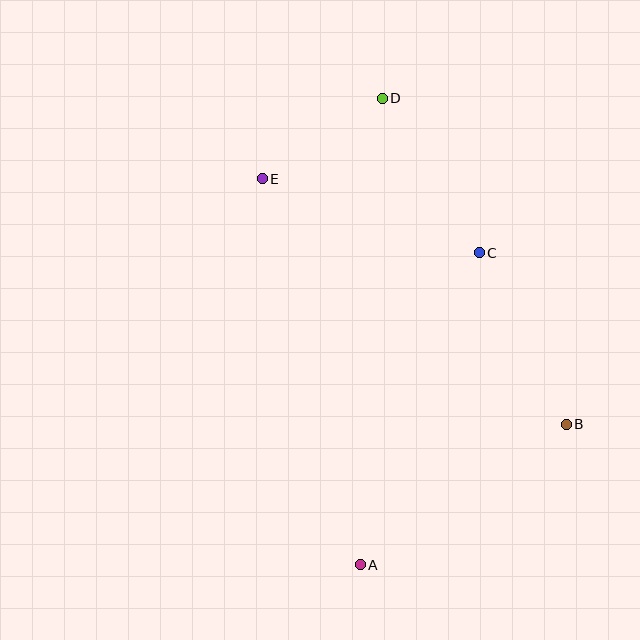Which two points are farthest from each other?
Points A and D are farthest from each other.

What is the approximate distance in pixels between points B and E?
The distance between B and E is approximately 391 pixels.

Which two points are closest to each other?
Points D and E are closest to each other.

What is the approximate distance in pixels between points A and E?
The distance between A and E is approximately 398 pixels.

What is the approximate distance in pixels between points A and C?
The distance between A and C is approximately 334 pixels.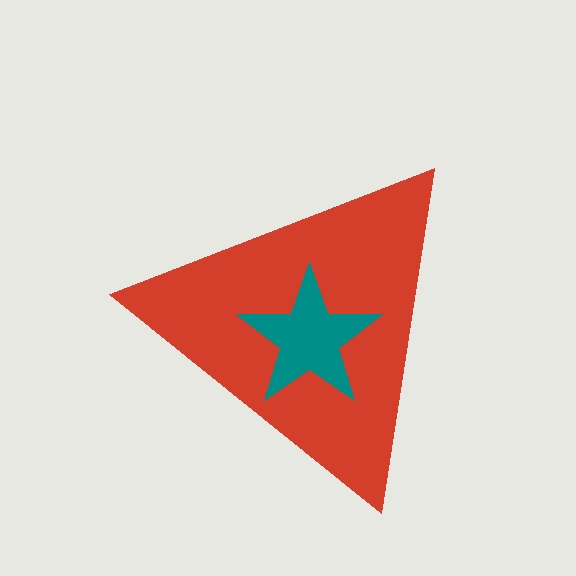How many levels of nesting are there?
2.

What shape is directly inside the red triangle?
The teal star.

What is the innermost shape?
The teal star.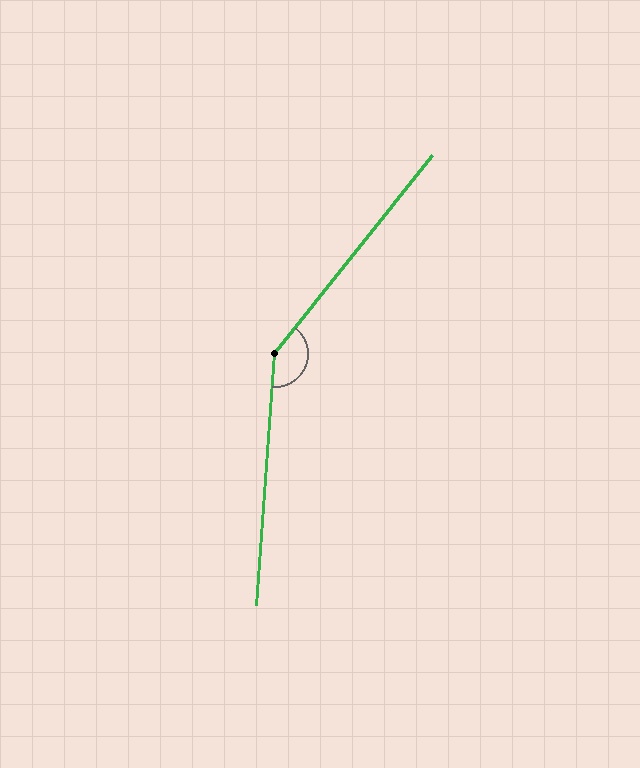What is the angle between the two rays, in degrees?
Approximately 146 degrees.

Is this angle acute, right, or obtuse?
It is obtuse.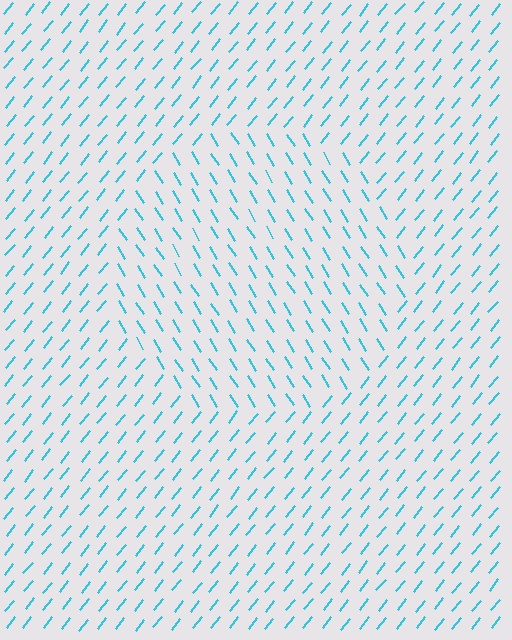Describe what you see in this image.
The image is filled with small cyan line segments. A circle region in the image has lines oriented differently from the surrounding lines, creating a visible texture boundary.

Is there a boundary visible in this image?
Yes, there is a texture boundary formed by a change in line orientation.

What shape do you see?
I see a circle.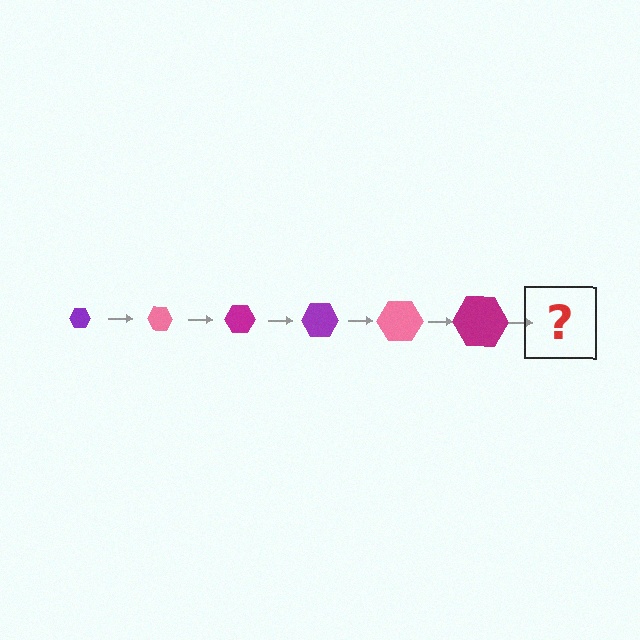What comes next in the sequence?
The next element should be a purple hexagon, larger than the previous one.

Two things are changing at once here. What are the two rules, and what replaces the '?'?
The two rules are that the hexagon grows larger each step and the color cycles through purple, pink, and magenta. The '?' should be a purple hexagon, larger than the previous one.